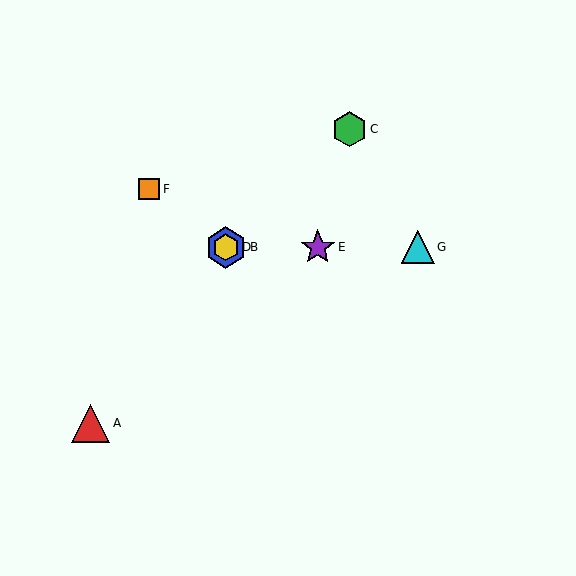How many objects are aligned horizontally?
4 objects (B, D, E, G) are aligned horizontally.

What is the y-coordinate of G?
Object G is at y≈247.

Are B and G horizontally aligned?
Yes, both are at y≈247.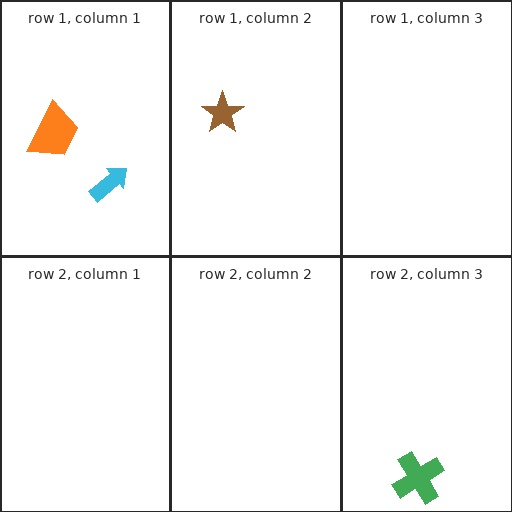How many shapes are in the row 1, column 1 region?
2.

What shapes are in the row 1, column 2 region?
The brown star.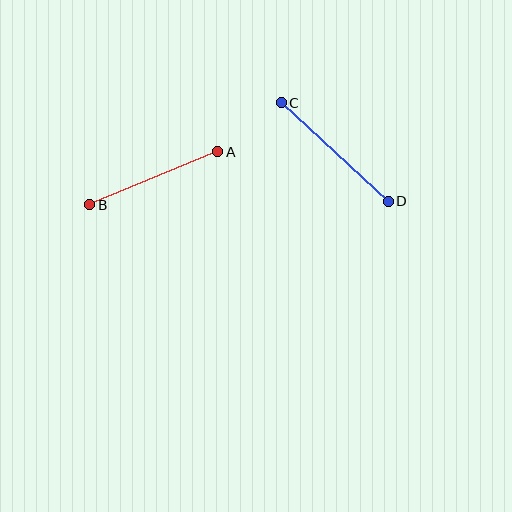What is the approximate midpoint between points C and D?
The midpoint is at approximately (335, 152) pixels.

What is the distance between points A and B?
The distance is approximately 139 pixels.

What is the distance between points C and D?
The distance is approximately 145 pixels.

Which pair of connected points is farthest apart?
Points C and D are farthest apart.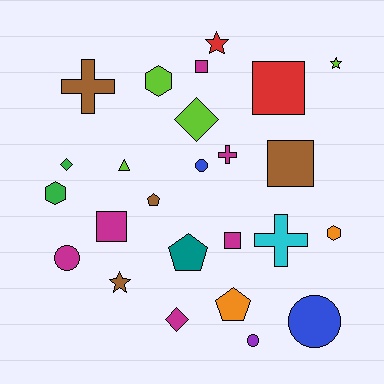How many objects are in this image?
There are 25 objects.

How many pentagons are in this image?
There are 3 pentagons.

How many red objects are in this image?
There are 2 red objects.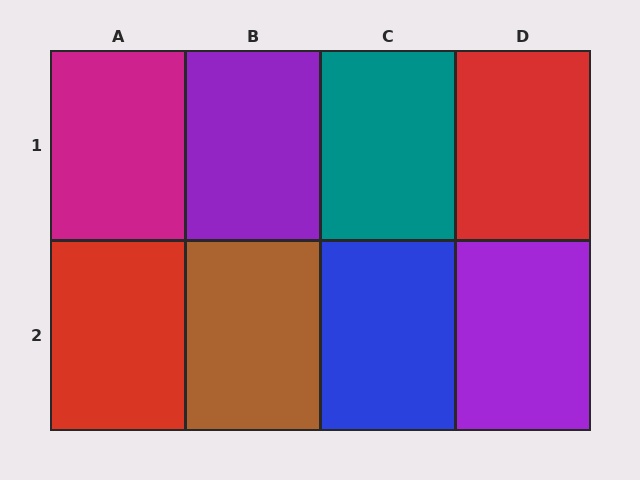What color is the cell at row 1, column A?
Magenta.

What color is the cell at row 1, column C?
Teal.